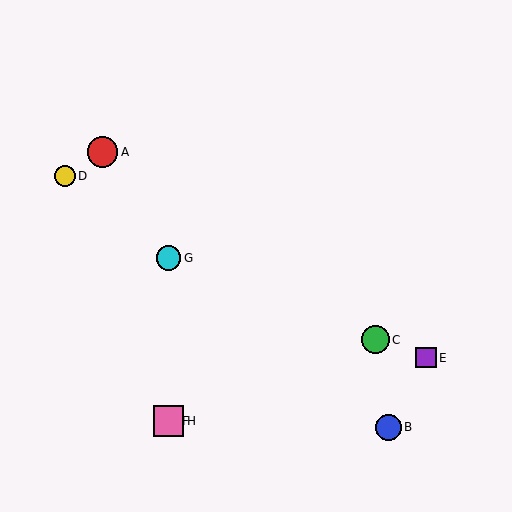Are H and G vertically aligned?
Yes, both are at x≈168.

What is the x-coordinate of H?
Object H is at x≈168.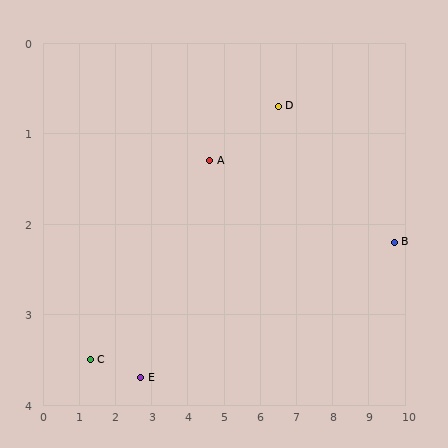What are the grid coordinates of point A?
Point A is at approximately (4.6, 1.3).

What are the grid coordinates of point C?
Point C is at approximately (1.3, 3.5).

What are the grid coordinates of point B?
Point B is at approximately (9.7, 2.2).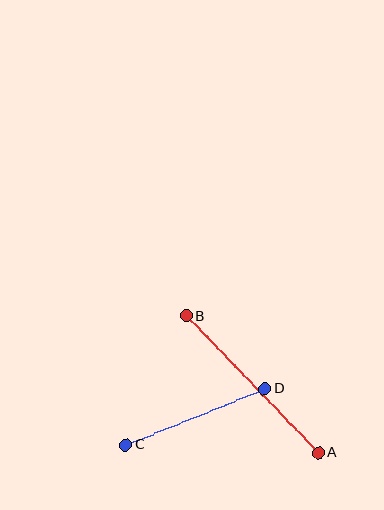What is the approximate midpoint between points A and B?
The midpoint is at approximately (253, 384) pixels.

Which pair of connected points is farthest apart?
Points A and B are farthest apart.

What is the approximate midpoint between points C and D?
The midpoint is at approximately (195, 417) pixels.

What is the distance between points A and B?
The distance is approximately 190 pixels.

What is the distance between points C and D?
The distance is approximately 150 pixels.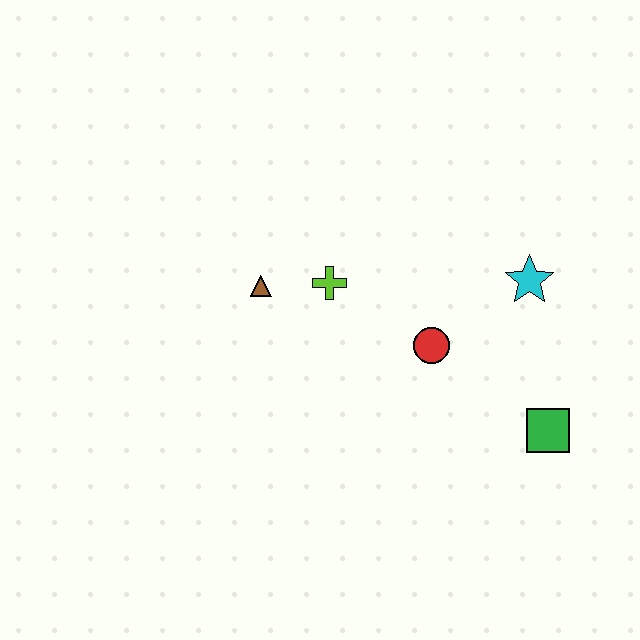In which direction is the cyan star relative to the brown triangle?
The cyan star is to the right of the brown triangle.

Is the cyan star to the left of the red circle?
No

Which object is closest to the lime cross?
The brown triangle is closest to the lime cross.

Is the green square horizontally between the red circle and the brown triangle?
No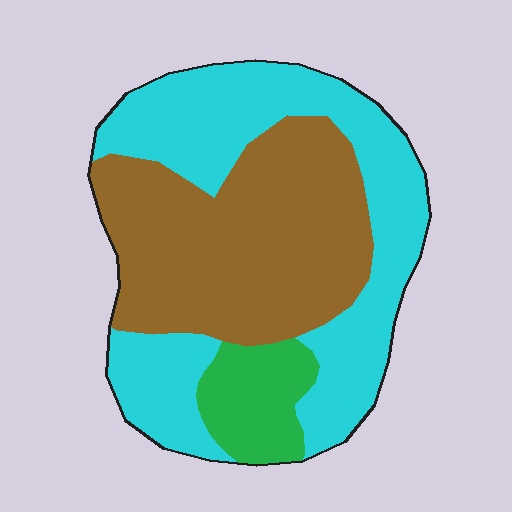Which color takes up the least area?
Green, at roughly 10%.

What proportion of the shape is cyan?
Cyan takes up between a third and a half of the shape.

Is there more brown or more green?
Brown.